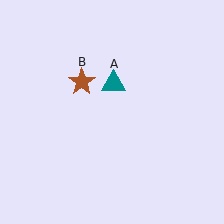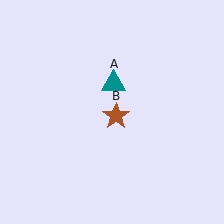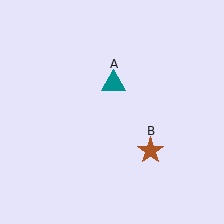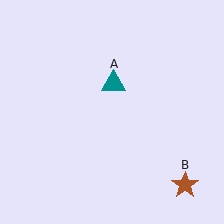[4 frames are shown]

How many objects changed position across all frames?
1 object changed position: brown star (object B).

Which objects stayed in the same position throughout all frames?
Teal triangle (object A) remained stationary.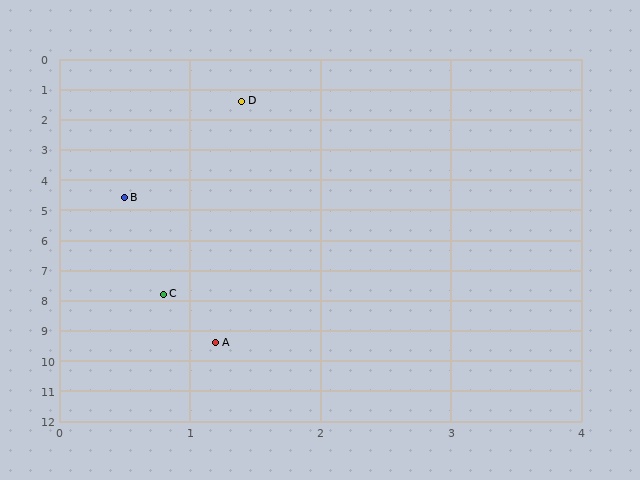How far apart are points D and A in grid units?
Points D and A are about 8.0 grid units apart.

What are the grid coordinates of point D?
Point D is at approximately (1.4, 1.4).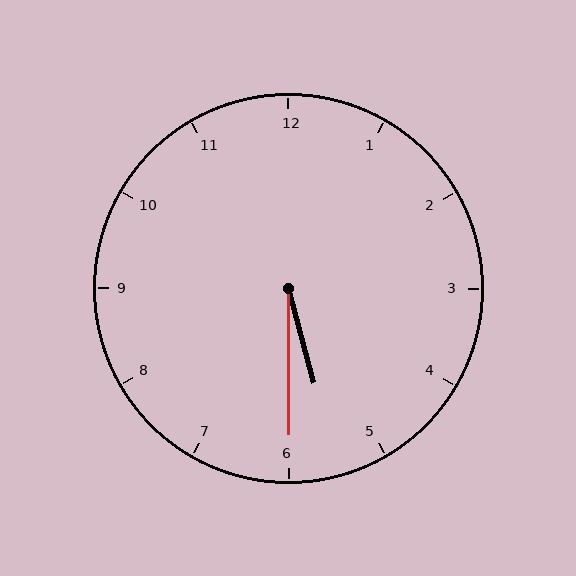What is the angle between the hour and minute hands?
Approximately 15 degrees.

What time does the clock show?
5:30.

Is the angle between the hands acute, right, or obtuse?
It is acute.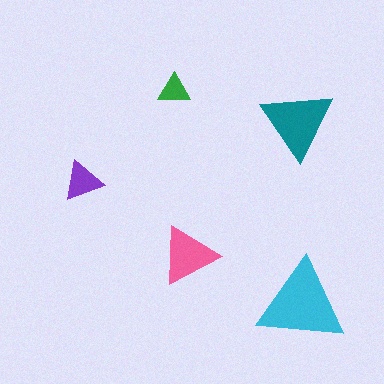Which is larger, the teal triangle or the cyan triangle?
The cyan one.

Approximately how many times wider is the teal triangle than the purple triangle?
About 2 times wider.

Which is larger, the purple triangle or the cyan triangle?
The cyan one.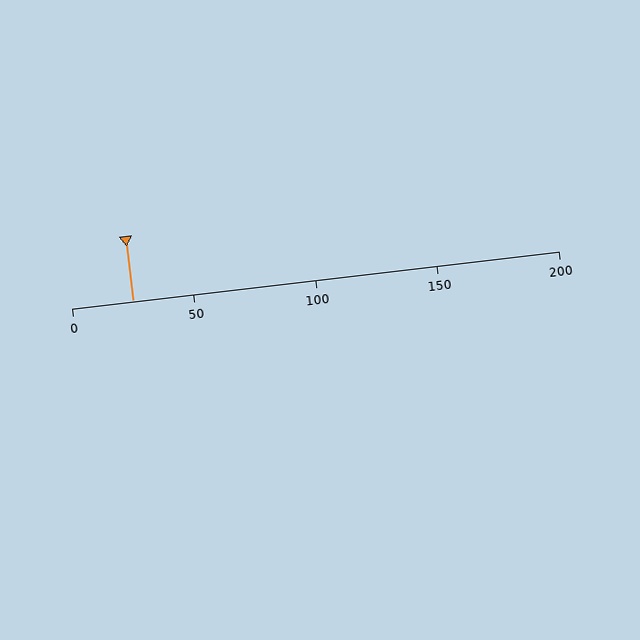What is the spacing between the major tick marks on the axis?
The major ticks are spaced 50 apart.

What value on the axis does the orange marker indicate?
The marker indicates approximately 25.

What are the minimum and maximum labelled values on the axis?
The axis runs from 0 to 200.